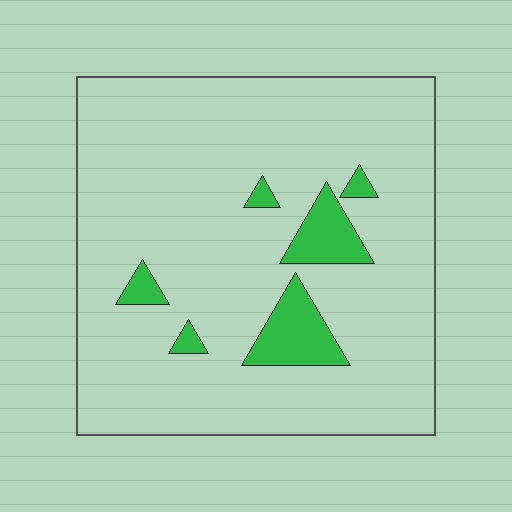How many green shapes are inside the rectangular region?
6.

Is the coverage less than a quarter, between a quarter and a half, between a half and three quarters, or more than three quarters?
Less than a quarter.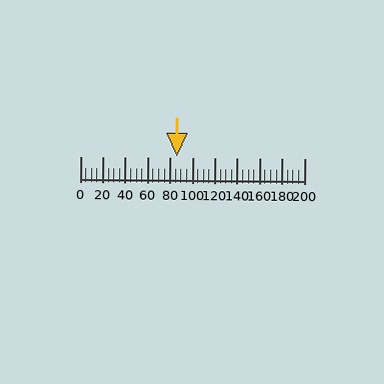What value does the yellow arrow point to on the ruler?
The yellow arrow points to approximately 86.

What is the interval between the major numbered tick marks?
The major tick marks are spaced 20 units apart.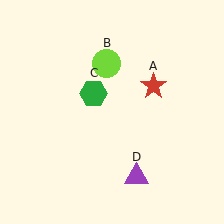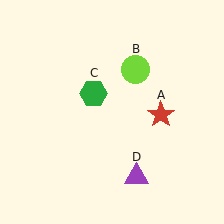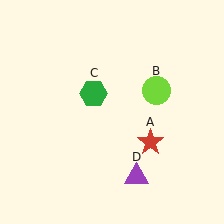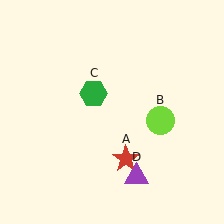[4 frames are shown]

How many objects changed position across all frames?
2 objects changed position: red star (object A), lime circle (object B).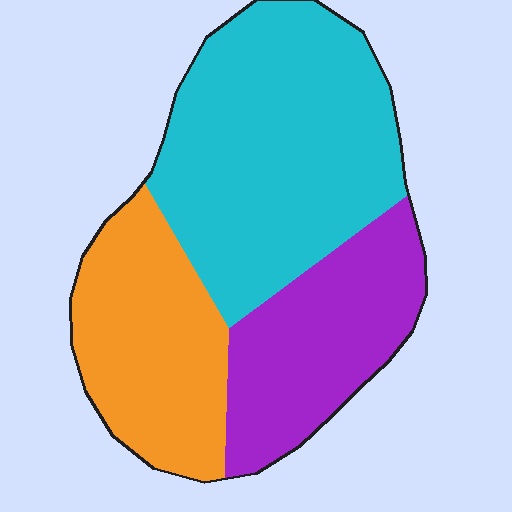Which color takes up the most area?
Cyan, at roughly 45%.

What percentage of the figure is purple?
Purple covers roughly 25% of the figure.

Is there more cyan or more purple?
Cyan.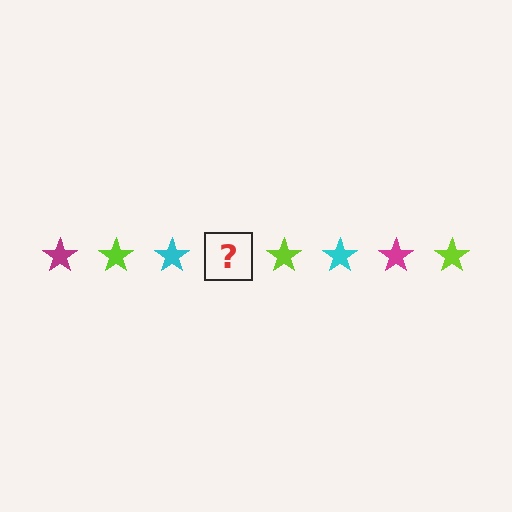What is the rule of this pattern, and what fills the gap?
The rule is that the pattern cycles through magenta, lime, cyan stars. The gap should be filled with a magenta star.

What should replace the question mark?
The question mark should be replaced with a magenta star.